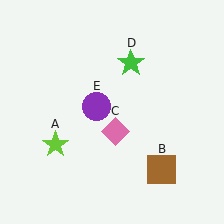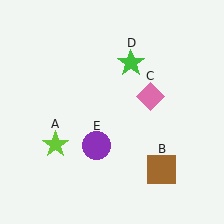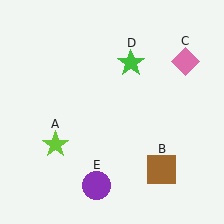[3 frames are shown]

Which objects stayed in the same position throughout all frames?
Lime star (object A) and brown square (object B) and green star (object D) remained stationary.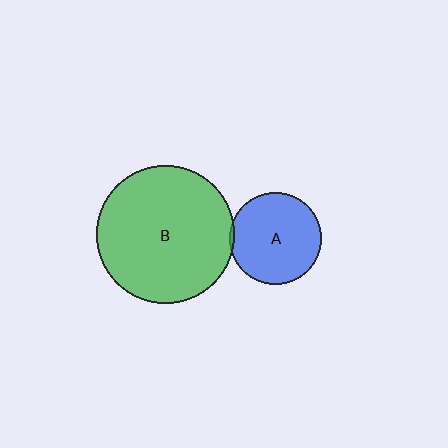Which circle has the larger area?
Circle B (green).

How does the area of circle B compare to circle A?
Approximately 2.2 times.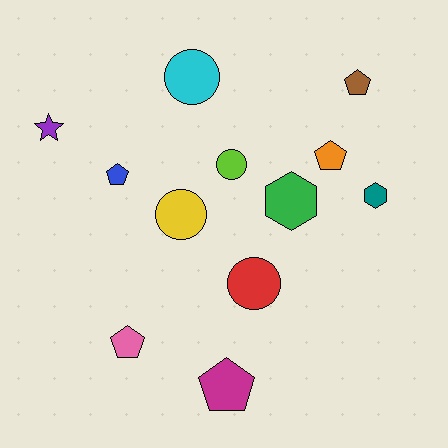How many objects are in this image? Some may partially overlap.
There are 12 objects.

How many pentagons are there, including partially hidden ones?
There are 5 pentagons.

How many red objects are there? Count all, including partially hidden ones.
There is 1 red object.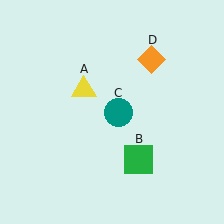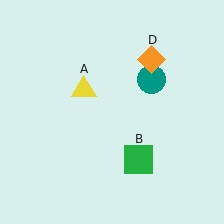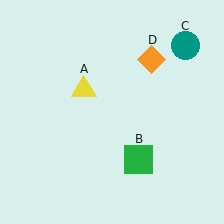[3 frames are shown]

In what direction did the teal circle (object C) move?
The teal circle (object C) moved up and to the right.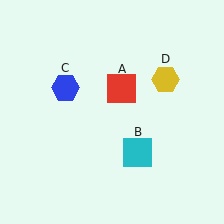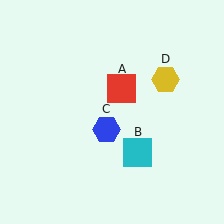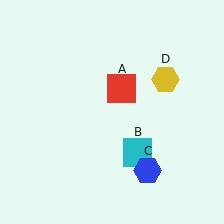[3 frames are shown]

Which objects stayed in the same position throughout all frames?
Red square (object A) and cyan square (object B) and yellow hexagon (object D) remained stationary.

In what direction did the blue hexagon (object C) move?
The blue hexagon (object C) moved down and to the right.